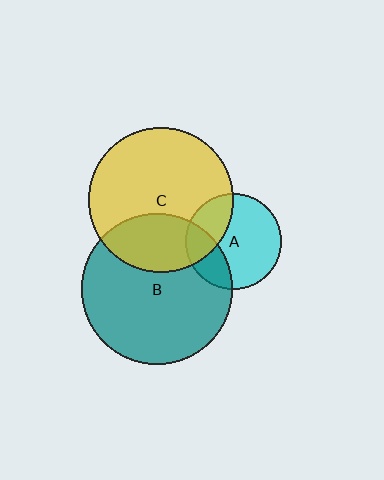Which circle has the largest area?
Circle B (teal).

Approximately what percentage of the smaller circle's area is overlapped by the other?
Approximately 30%.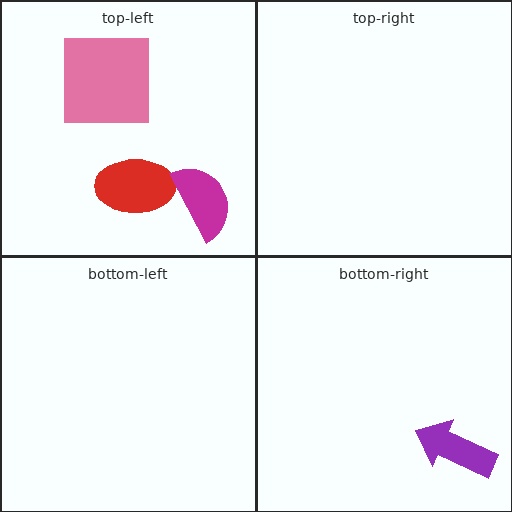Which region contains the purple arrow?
The bottom-right region.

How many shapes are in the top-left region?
3.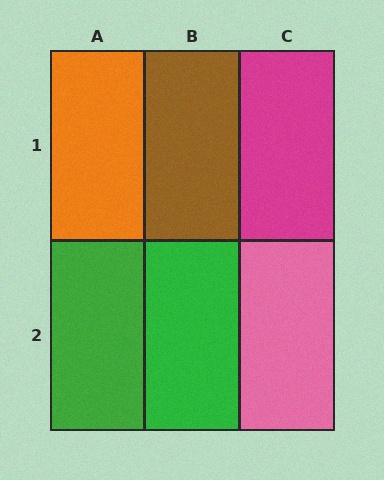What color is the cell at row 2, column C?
Pink.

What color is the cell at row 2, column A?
Green.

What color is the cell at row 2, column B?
Green.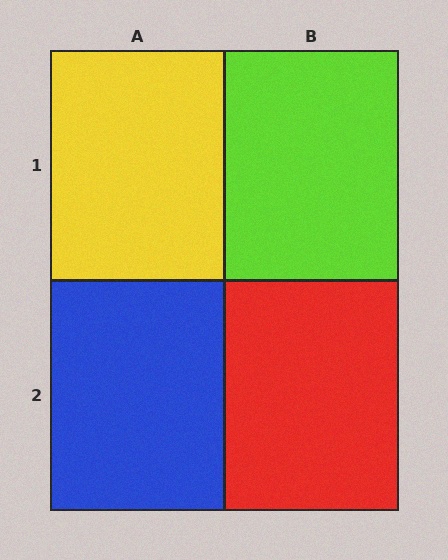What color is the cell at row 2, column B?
Red.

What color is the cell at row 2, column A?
Blue.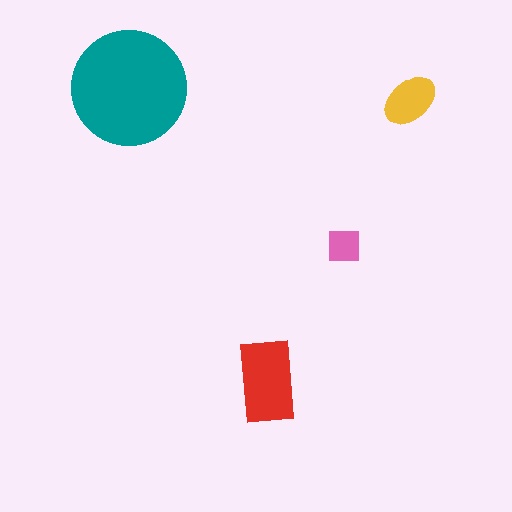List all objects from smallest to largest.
The pink square, the yellow ellipse, the red rectangle, the teal circle.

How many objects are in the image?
There are 4 objects in the image.